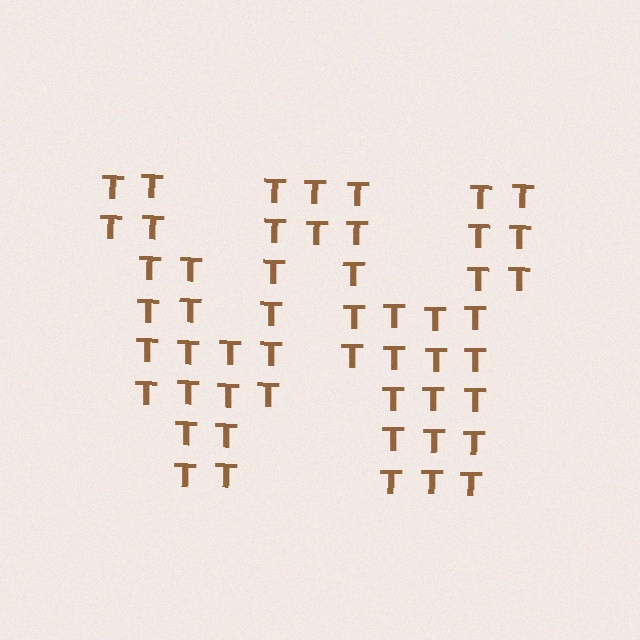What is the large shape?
The large shape is the letter W.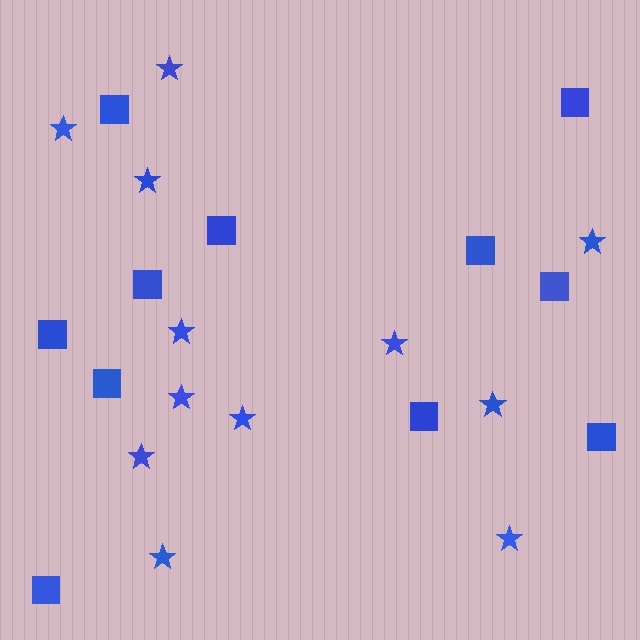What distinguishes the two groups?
There are 2 groups: one group of squares (11) and one group of stars (12).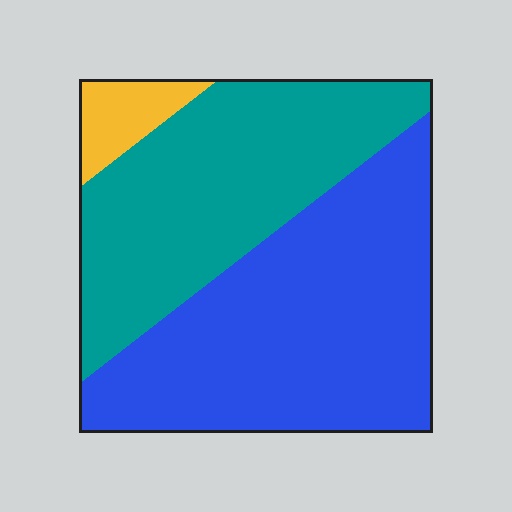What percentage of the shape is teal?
Teal takes up about two fifths (2/5) of the shape.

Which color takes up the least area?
Yellow, at roughly 5%.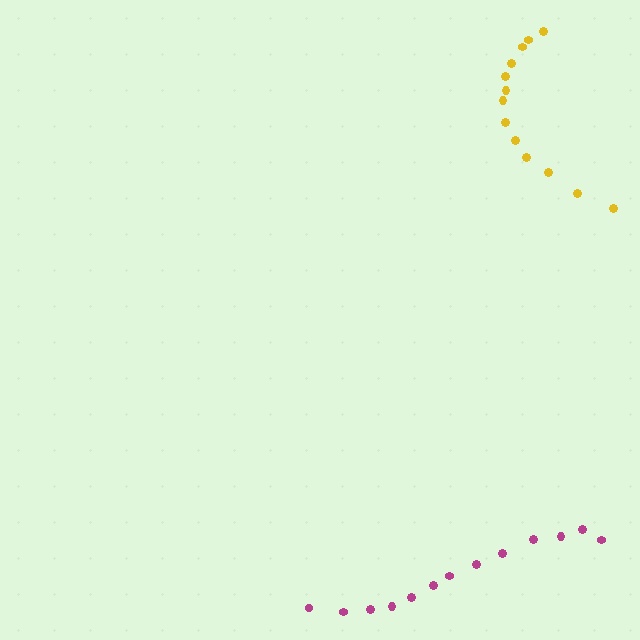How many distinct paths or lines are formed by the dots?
There are 2 distinct paths.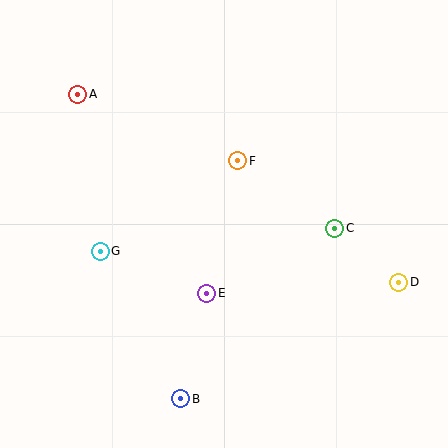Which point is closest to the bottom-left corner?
Point B is closest to the bottom-left corner.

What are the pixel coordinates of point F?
Point F is at (238, 161).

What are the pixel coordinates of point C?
Point C is at (335, 228).